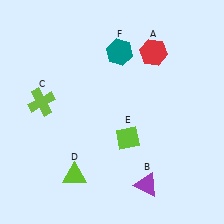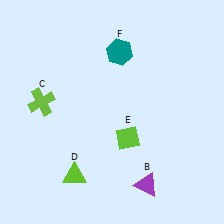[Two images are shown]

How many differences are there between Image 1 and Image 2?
There is 1 difference between the two images.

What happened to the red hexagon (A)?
The red hexagon (A) was removed in Image 2. It was in the top-right area of Image 1.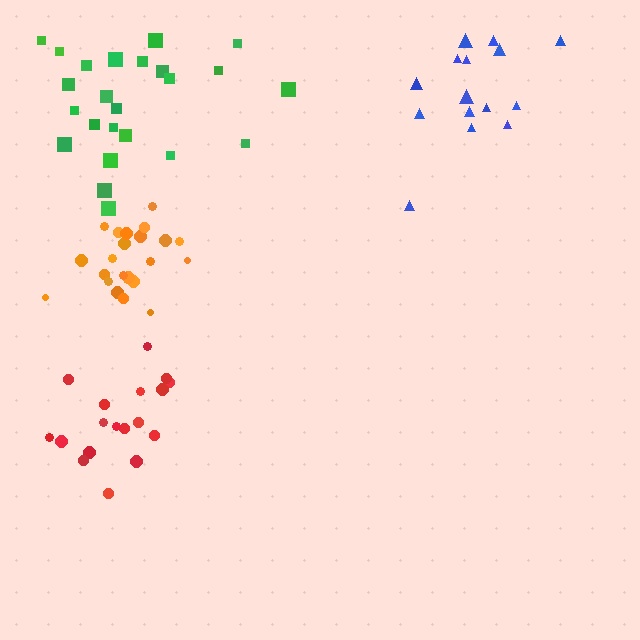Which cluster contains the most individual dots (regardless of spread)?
Green (24).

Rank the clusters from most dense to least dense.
orange, red, green, blue.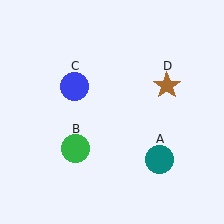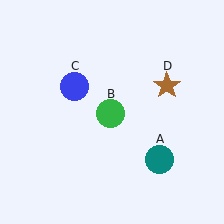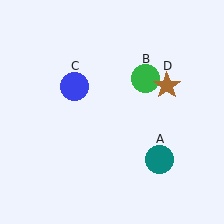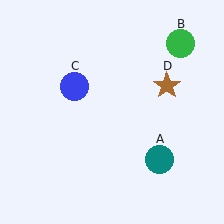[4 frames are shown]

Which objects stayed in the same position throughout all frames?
Teal circle (object A) and blue circle (object C) and brown star (object D) remained stationary.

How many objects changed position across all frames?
1 object changed position: green circle (object B).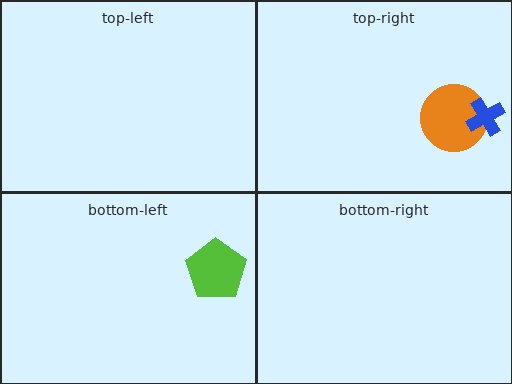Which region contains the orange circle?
The top-right region.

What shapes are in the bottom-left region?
The lime pentagon.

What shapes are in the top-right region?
The orange circle, the blue cross.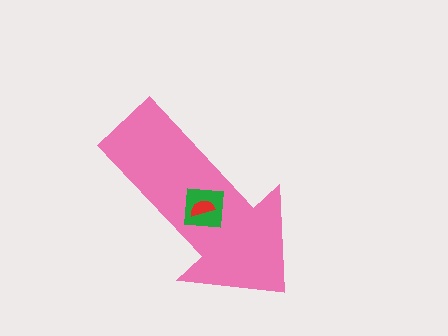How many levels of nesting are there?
3.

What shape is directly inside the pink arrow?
The green square.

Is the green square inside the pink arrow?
Yes.